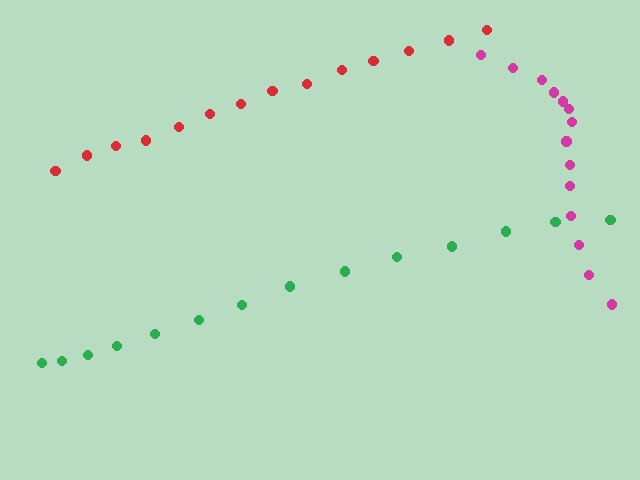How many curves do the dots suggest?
There are 3 distinct paths.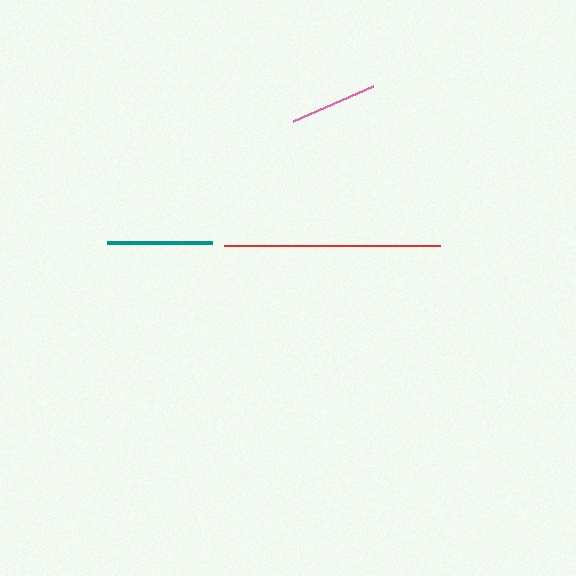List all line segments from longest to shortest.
From longest to shortest: red, teal, pink.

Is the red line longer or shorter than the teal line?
The red line is longer than the teal line.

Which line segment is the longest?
The red line is the longest at approximately 216 pixels.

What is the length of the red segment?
The red segment is approximately 216 pixels long.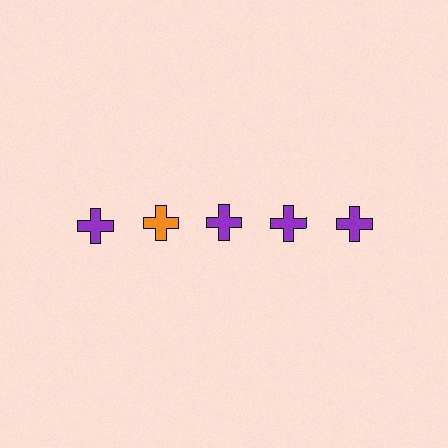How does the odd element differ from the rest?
It has a different color: orange instead of purple.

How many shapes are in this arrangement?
There are 5 shapes arranged in a grid pattern.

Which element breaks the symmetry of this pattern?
The orange cross in the top row, second from left column breaks the symmetry. All other shapes are purple crosses.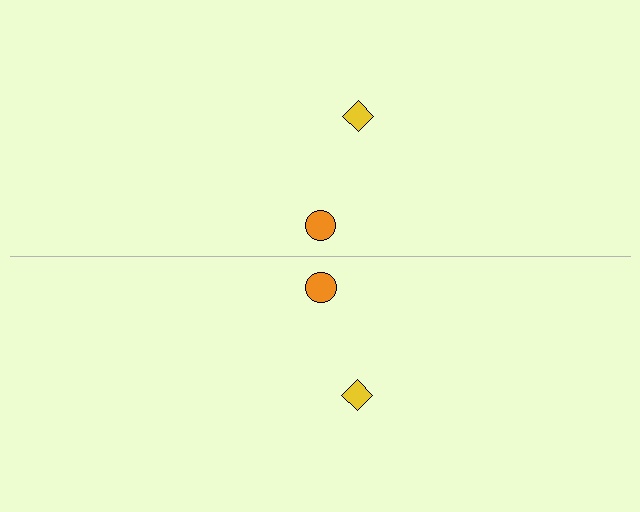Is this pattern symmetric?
Yes, this pattern has bilateral (reflection) symmetry.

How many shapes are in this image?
There are 4 shapes in this image.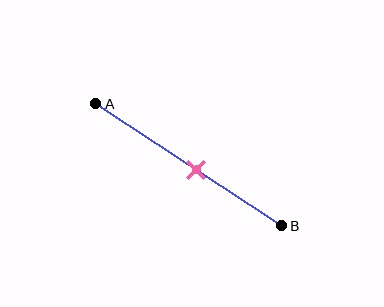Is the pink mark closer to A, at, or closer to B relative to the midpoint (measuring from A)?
The pink mark is closer to point B than the midpoint of segment AB.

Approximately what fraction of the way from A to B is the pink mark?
The pink mark is approximately 55% of the way from A to B.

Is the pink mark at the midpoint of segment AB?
No, the mark is at about 55% from A, not at the 50% midpoint.